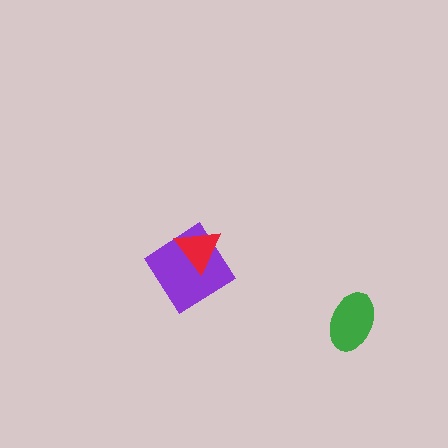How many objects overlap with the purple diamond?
1 object overlaps with the purple diamond.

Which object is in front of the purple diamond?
The red triangle is in front of the purple diamond.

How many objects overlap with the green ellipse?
0 objects overlap with the green ellipse.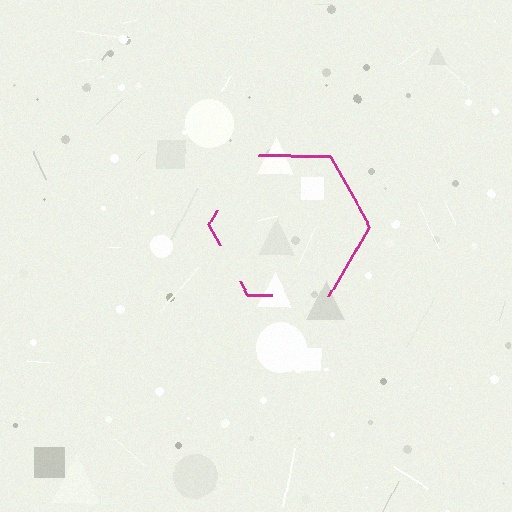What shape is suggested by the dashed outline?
The dashed outline suggests a hexagon.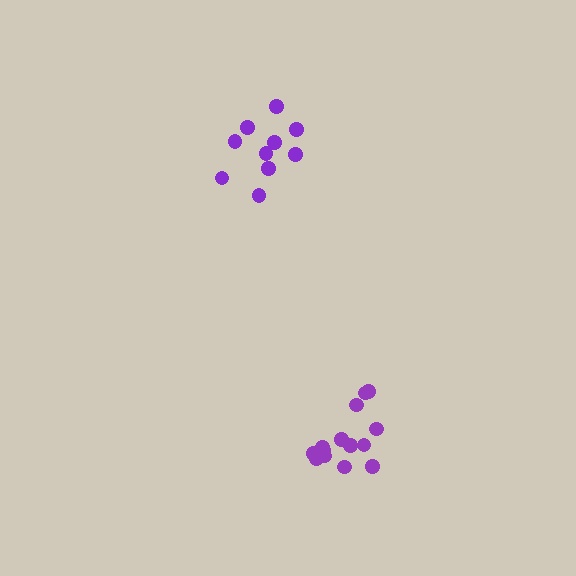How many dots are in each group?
Group 1: 10 dots, Group 2: 14 dots (24 total).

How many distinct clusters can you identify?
There are 2 distinct clusters.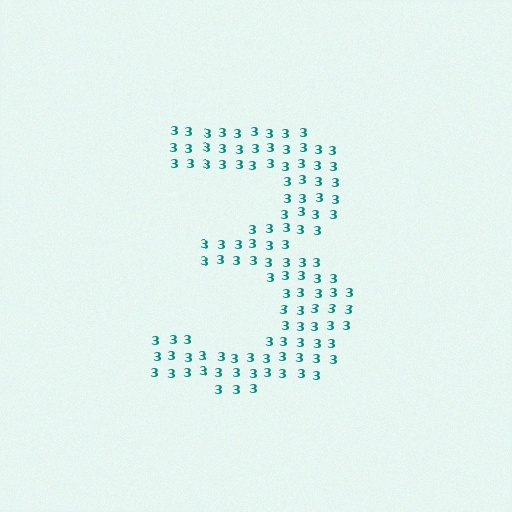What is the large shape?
The large shape is the digit 3.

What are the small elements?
The small elements are digit 3's.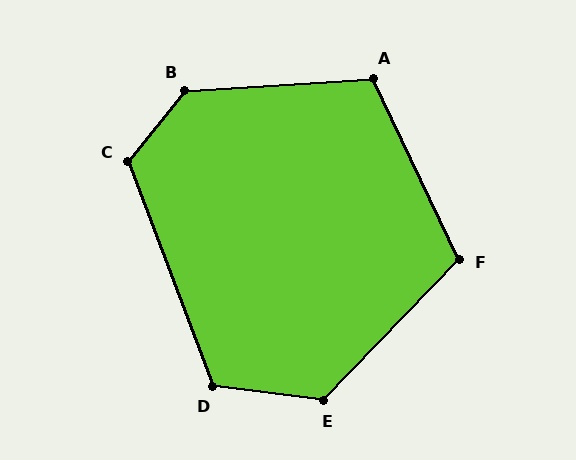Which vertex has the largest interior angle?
B, at approximately 132 degrees.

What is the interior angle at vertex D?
Approximately 118 degrees (obtuse).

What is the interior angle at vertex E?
Approximately 127 degrees (obtuse).